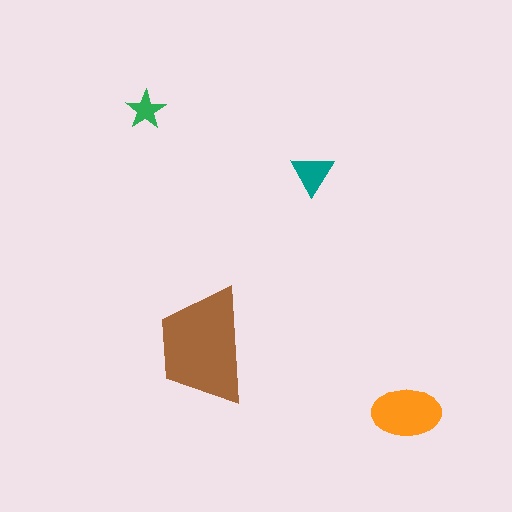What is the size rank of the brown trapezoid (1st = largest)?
1st.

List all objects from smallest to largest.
The green star, the teal triangle, the orange ellipse, the brown trapezoid.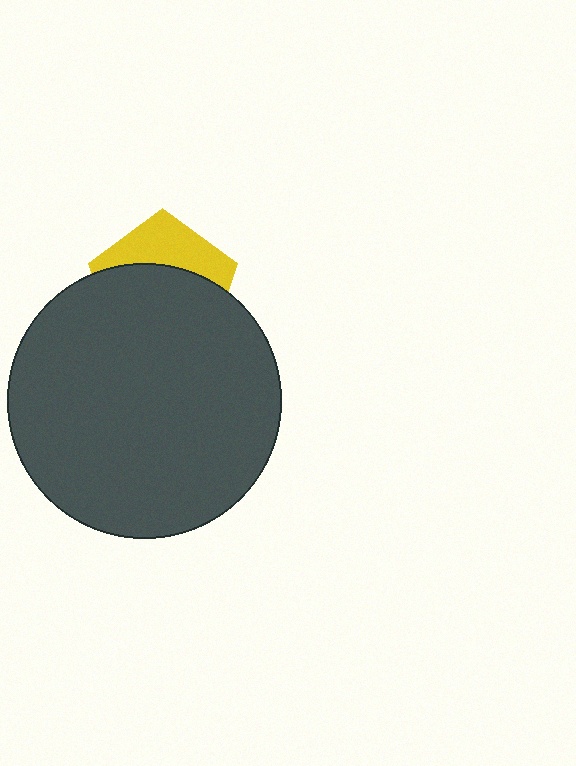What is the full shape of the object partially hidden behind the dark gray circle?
The partially hidden object is a yellow pentagon.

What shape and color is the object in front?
The object in front is a dark gray circle.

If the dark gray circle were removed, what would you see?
You would see the complete yellow pentagon.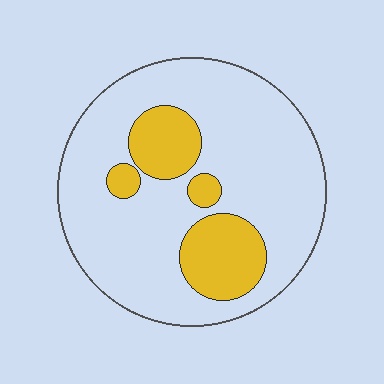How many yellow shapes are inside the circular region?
4.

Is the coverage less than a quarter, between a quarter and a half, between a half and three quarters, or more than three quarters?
Less than a quarter.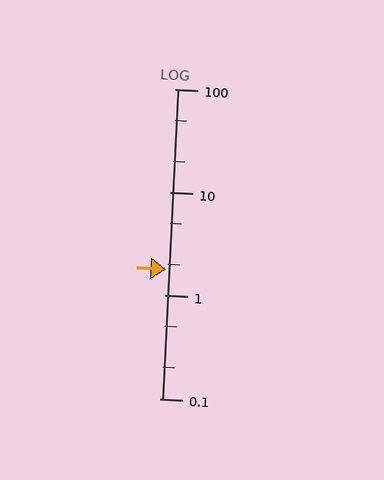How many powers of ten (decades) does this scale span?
The scale spans 3 decades, from 0.1 to 100.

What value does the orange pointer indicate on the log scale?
The pointer indicates approximately 1.8.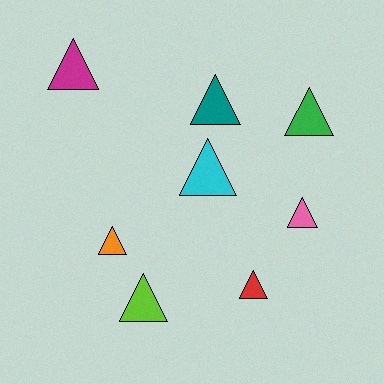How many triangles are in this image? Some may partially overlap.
There are 8 triangles.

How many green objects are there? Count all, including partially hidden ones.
There is 1 green object.